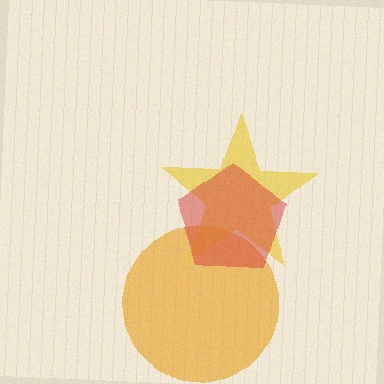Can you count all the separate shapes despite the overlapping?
Yes, there are 3 separate shapes.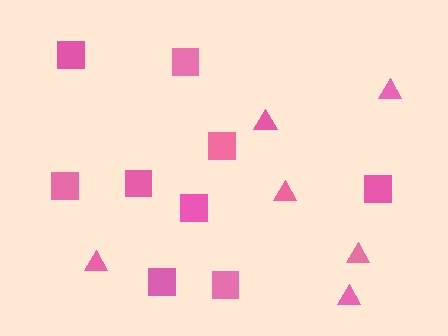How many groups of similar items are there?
There are 2 groups: one group of triangles (6) and one group of squares (9).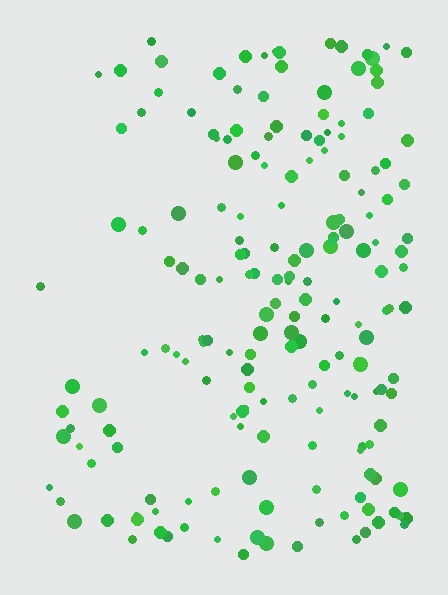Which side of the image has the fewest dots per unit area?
The left.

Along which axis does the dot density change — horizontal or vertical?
Horizontal.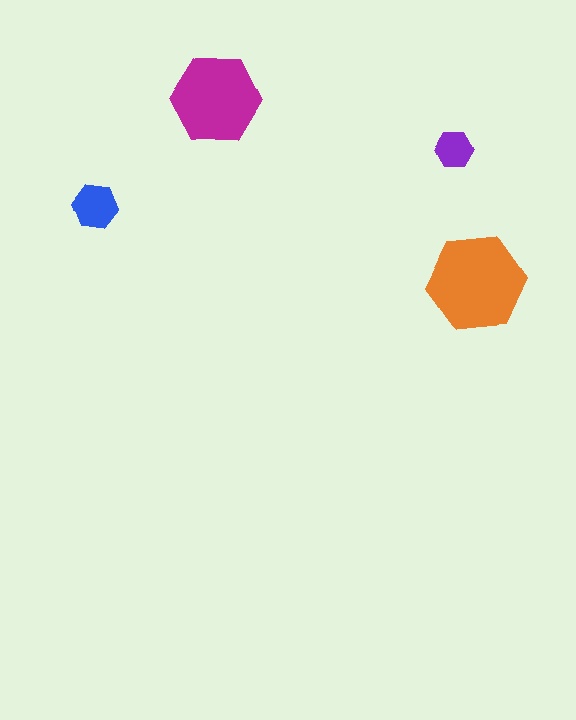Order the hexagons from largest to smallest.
the orange one, the magenta one, the blue one, the purple one.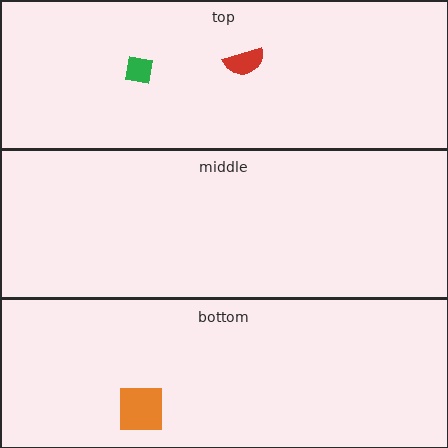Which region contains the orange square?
The bottom region.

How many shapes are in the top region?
2.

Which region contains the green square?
The top region.